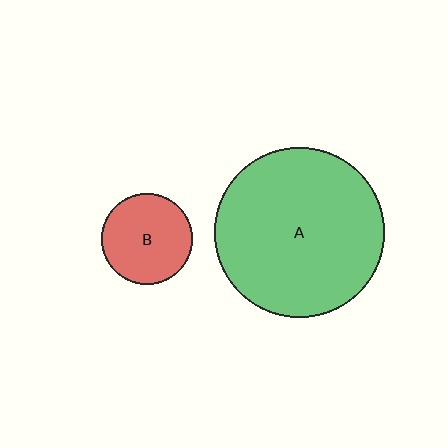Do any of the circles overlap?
No, none of the circles overlap.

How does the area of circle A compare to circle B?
Approximately 3.5 times.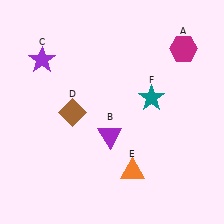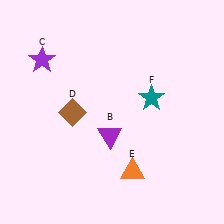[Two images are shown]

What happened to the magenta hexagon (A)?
The magenta hexagon (A) was removed in Image 2. It was in the top-right area of Image 1.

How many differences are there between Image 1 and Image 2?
There is 1 difference between the two images.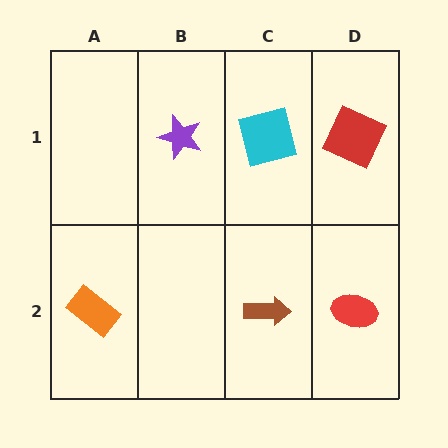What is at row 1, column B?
A purple star.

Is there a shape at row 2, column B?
No, that cell is empty.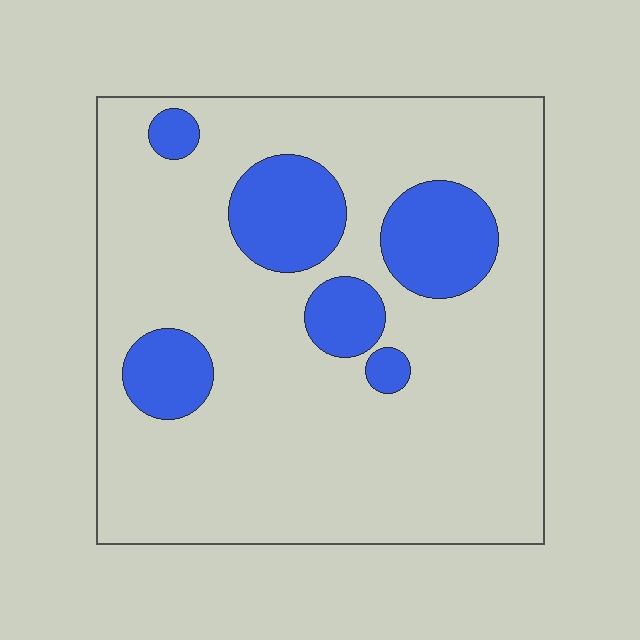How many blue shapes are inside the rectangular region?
6.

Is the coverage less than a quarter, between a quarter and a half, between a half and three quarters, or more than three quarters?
Less than a quarter.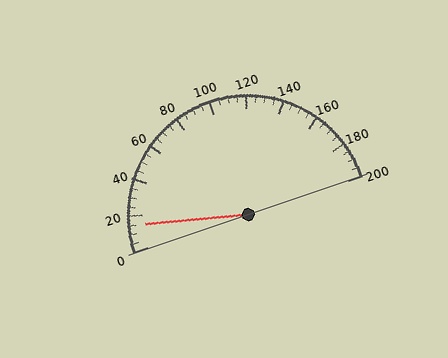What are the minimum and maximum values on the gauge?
The gauge ranges from 0 to 200.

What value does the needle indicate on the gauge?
The needle indicates approximately 15.